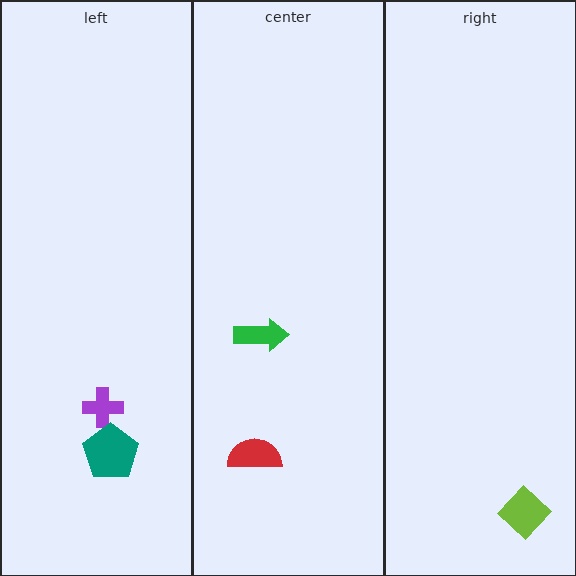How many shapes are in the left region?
2.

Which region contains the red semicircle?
The center region.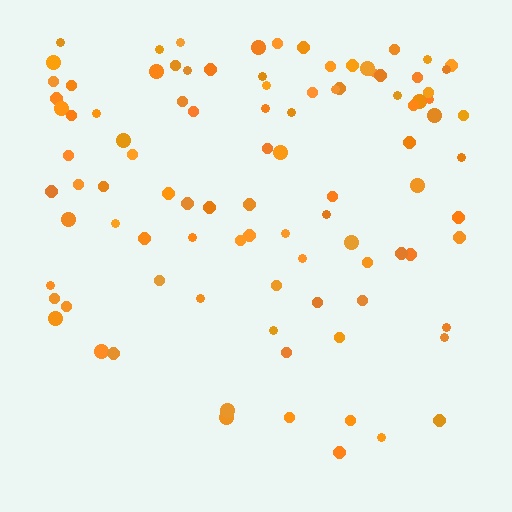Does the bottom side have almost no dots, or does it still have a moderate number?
Still a moderate number, just noticeably fewer than the top.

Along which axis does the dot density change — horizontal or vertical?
Vertical.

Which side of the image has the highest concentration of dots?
The top.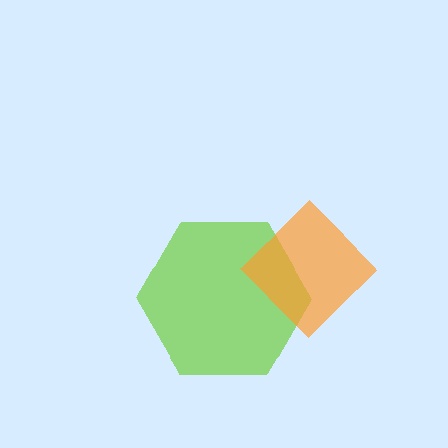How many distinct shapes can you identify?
There are 2 distinct shapes: a lime hexagon, an orange diamond.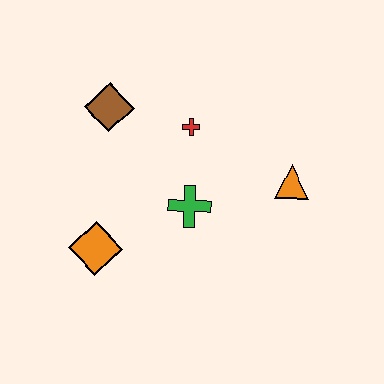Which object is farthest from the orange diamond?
The orange triangle is farthest from the orange diamond.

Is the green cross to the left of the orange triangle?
Yes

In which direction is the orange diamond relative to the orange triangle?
The orange diamond is to the left of the orange triangle.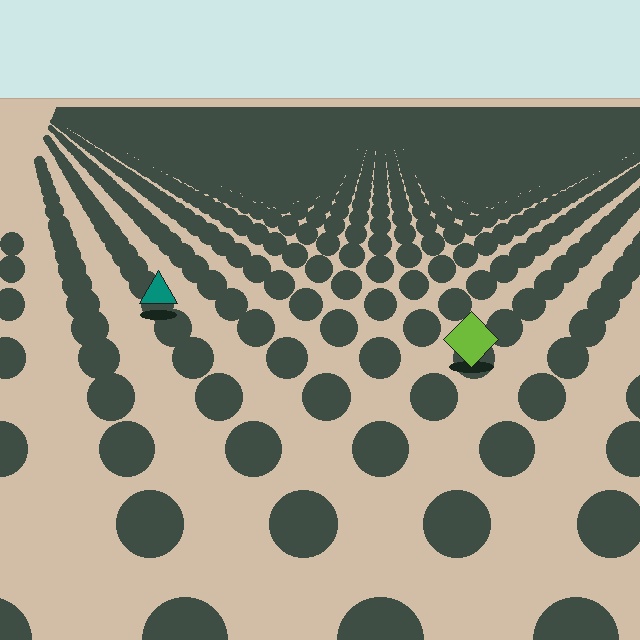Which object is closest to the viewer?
The lime diamond is closest. The texture marks near it are larger and more spread out.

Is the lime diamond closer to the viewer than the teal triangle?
Yes. The lime diamond is closer — you can tell from the texture gradient: the ground texture is coarser near it.